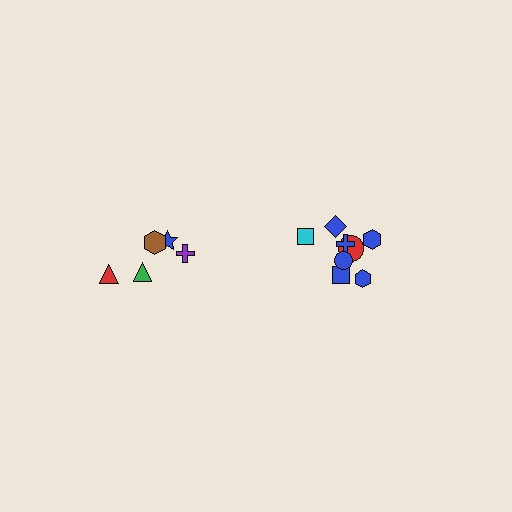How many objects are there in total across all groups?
There are 13 objects.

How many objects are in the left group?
There are 5 objects.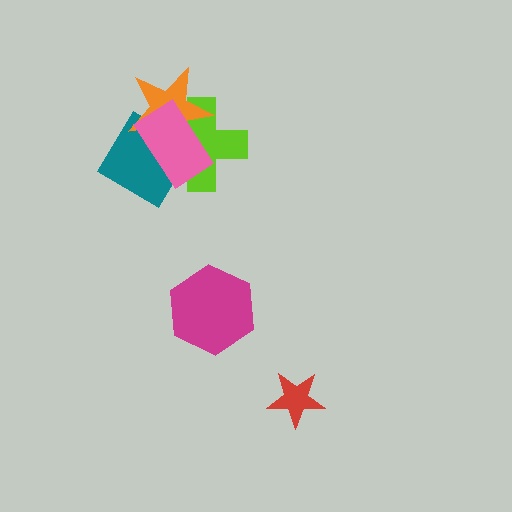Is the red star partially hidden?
No, no other shape covers it.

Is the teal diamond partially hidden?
Yes, it is partially covered by another shape.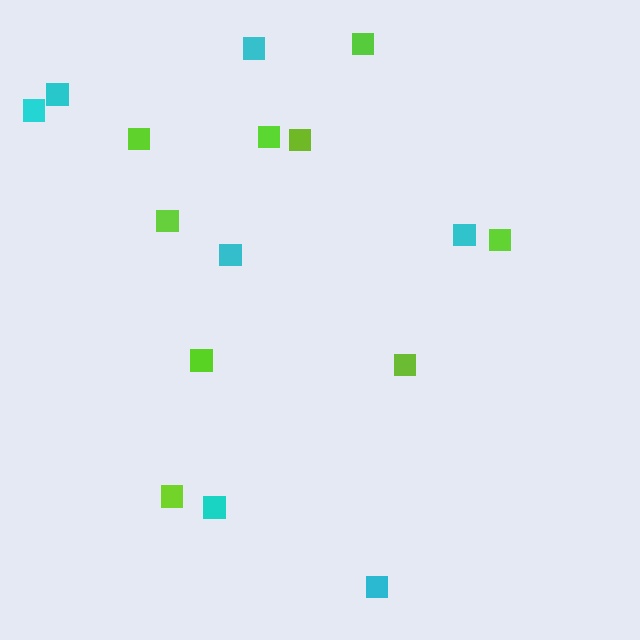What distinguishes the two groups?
There are 2 groups: one group of cyan squares (7) and one group of lime squares (9).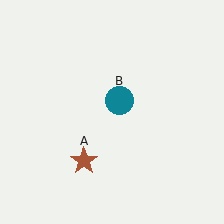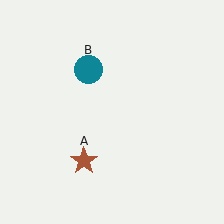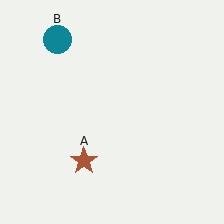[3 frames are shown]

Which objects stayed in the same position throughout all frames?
Brown star (object A) remained stationary.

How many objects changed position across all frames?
1 object changed position: teal circle (object B).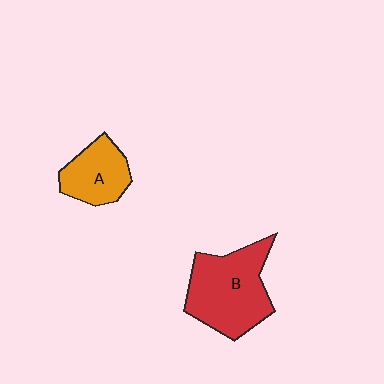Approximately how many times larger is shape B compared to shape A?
Approximately 1.7 times.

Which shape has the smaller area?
Shape A (orange).